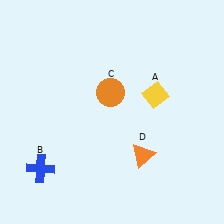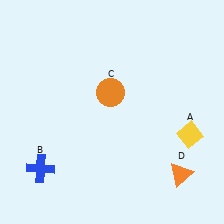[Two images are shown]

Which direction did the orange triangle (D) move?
The orange triangle (D) moved right.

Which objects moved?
The objects that moved are: the yellow diamond (A), the orange triangle (D).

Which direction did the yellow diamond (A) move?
The yellow diamond (A) moved down.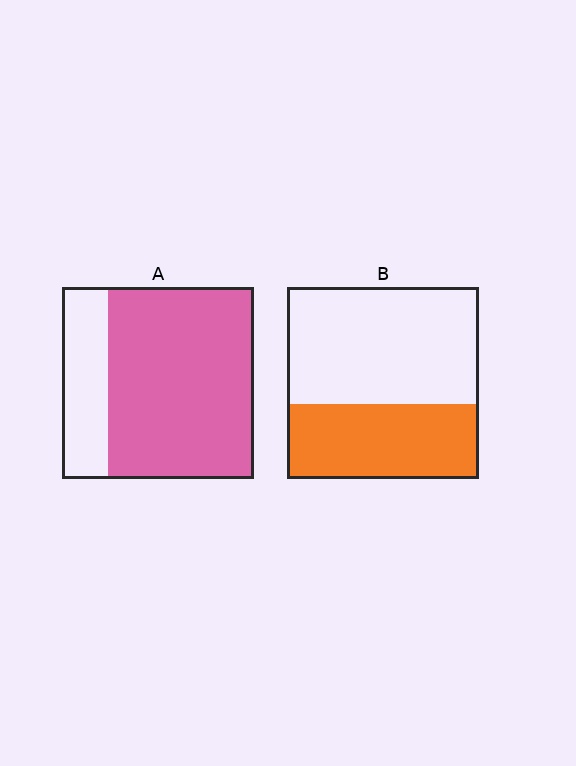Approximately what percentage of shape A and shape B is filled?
A is approximately 75% and B is approximately 40%.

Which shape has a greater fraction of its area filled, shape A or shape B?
Shape A.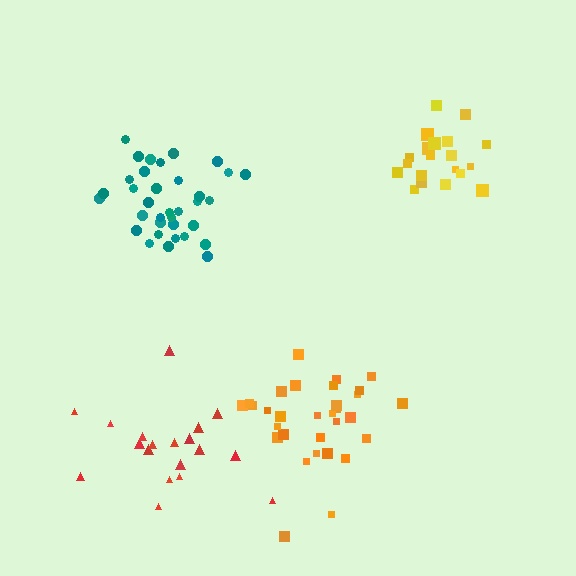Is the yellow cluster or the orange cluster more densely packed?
Yellow.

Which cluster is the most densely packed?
Teal.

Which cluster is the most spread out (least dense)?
Red.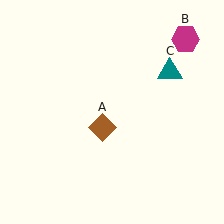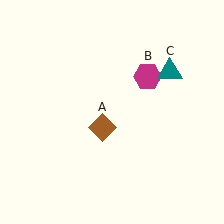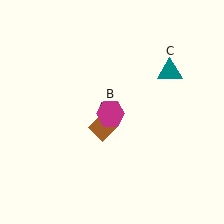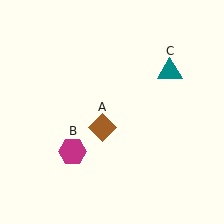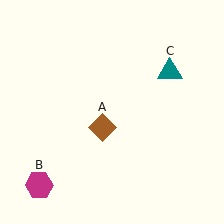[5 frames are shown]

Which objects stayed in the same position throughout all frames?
Brown diamond (object A) and teal triangle (object C) remained stationary.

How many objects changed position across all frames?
1 object changed position: magenta hexagon (object B).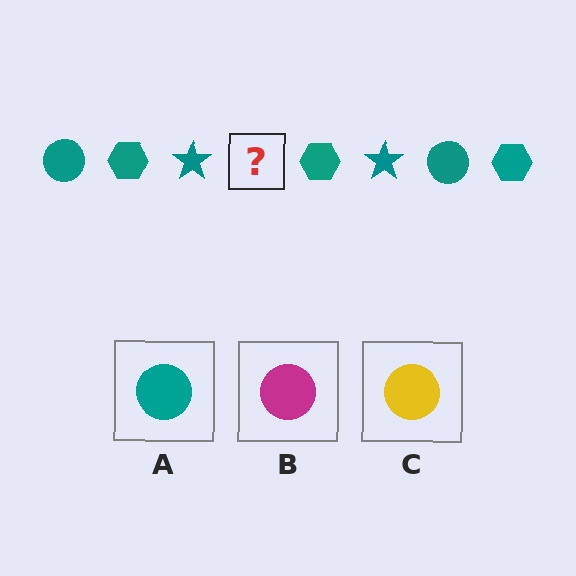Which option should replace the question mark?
Option A.